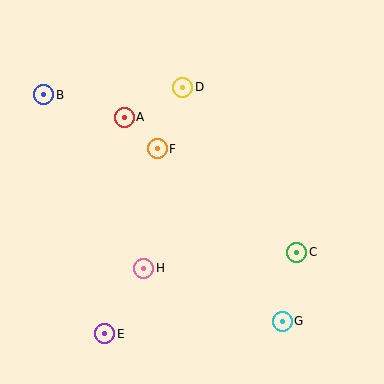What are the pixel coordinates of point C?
Point C is at (297, 252).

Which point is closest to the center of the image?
Point F at (157, 149) is closest to the center.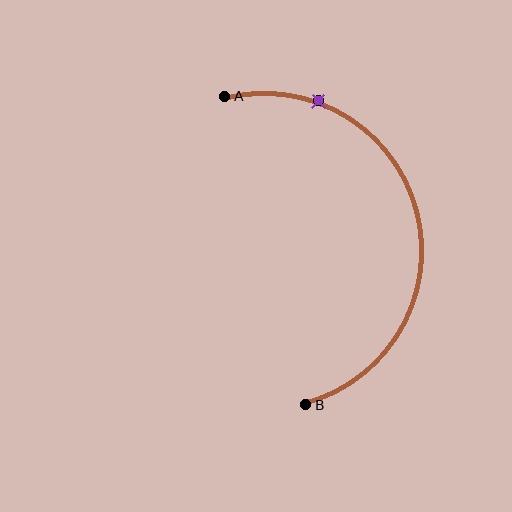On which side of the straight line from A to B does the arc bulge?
The arc bulges to the right of the straight line connecting A and B.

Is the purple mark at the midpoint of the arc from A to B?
No. The purple mark lies on the arc but is closer to endpoint A. The arc midpoint would be at the point on the curve equidistant along the arc from both A and B.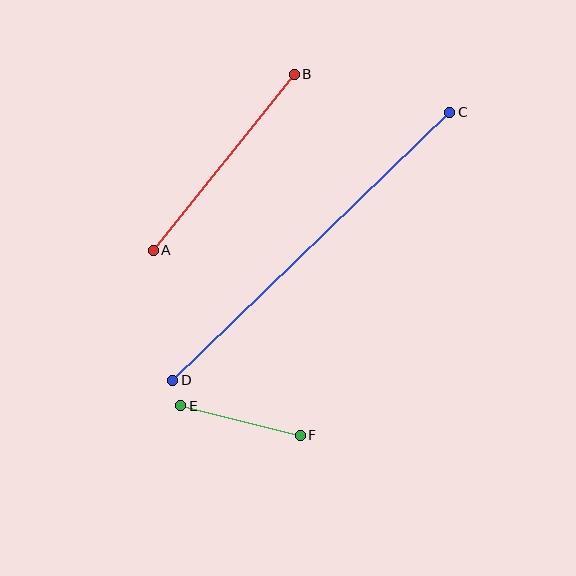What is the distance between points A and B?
The distance is approximately 226 pixels.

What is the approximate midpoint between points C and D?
The midpoint is at approximately (311, 246) pixels.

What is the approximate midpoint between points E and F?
The midpoint is at approximately (241, 420) pixels.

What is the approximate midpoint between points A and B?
The midpoint is at approximately (224, 162) pixels.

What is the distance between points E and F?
The distance is approximately 123 pixels.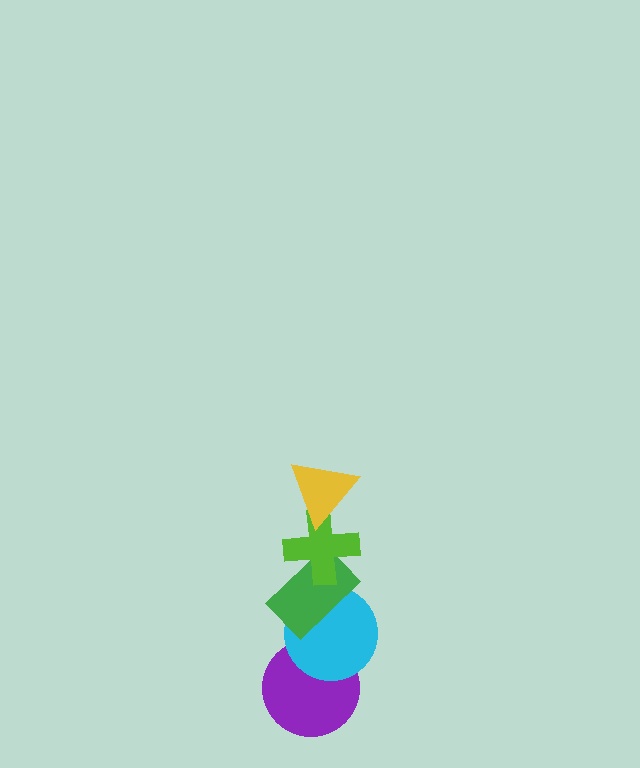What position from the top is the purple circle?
The purple circle is 5th from the top.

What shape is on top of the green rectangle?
The lime cross is on top of the green rectangle.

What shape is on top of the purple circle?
The cyan circle is on top of the purple circle.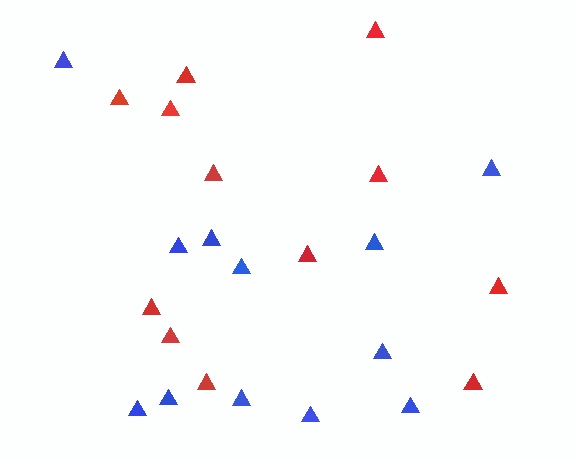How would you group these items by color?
There are 2 groups: one group of red triangles (12) and one group of blue triangles (12).